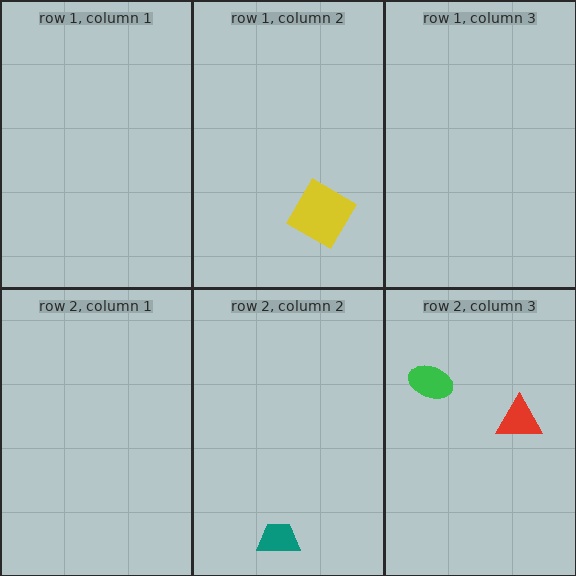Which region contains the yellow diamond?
The row 1, column 2 region.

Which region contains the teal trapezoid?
The row 2, column 2 region.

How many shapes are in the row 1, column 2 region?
1.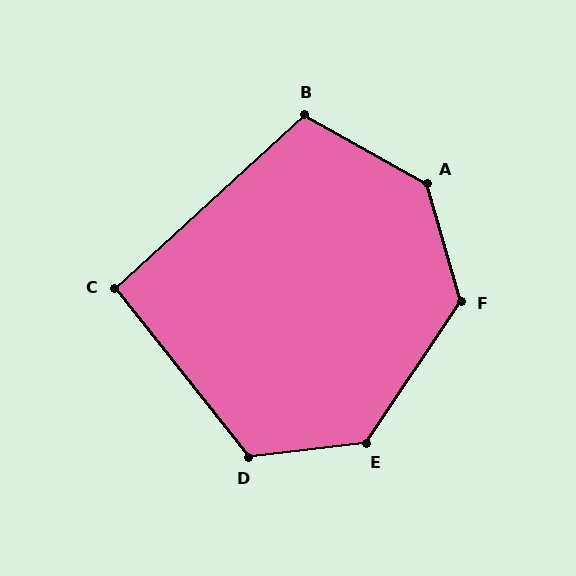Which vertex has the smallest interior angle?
C, at approximately 94 degrees.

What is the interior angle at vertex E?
Approximately 131 degrees (obtuse).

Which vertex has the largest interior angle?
A, at approximately 135 degrees.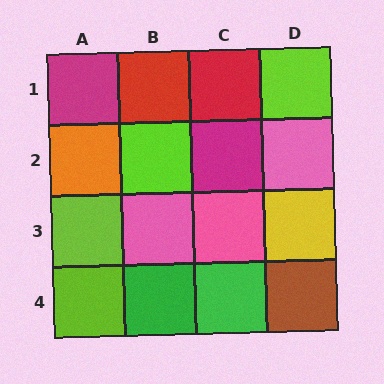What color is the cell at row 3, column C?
Pink.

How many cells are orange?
1 cell is orange.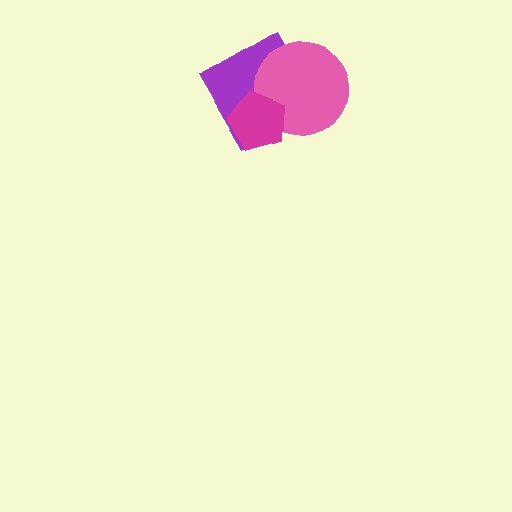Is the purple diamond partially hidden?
Yes, it is partially covered by another shape.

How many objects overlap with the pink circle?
2 objects overlap with the pink circle.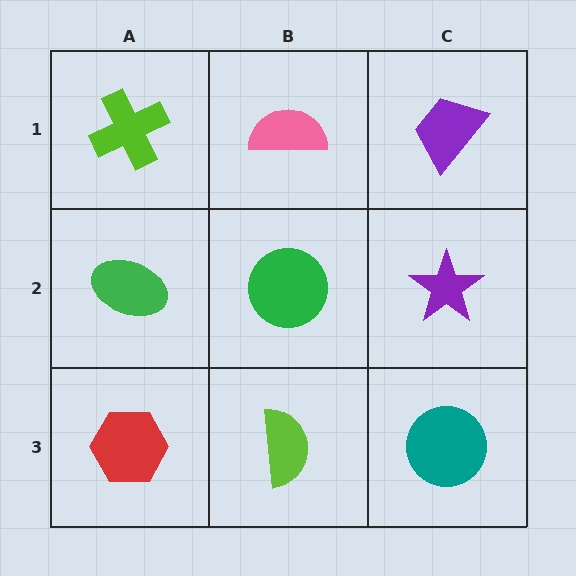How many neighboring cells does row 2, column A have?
3.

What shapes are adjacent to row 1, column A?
A green ellipse (row 2, column A), a pink semicircle (row 1, column B).